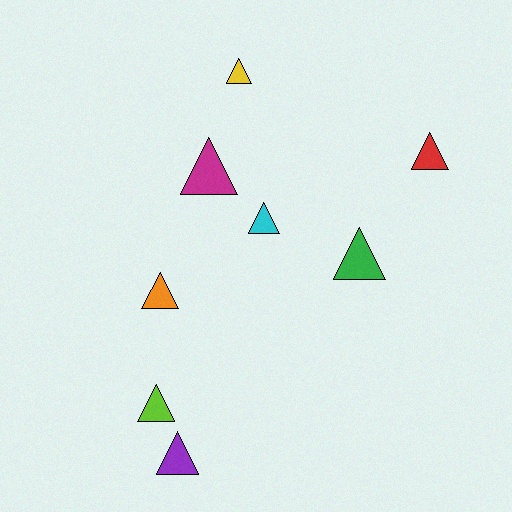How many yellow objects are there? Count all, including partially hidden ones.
There is 1 yellow object.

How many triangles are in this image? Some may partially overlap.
There are 8 triangles.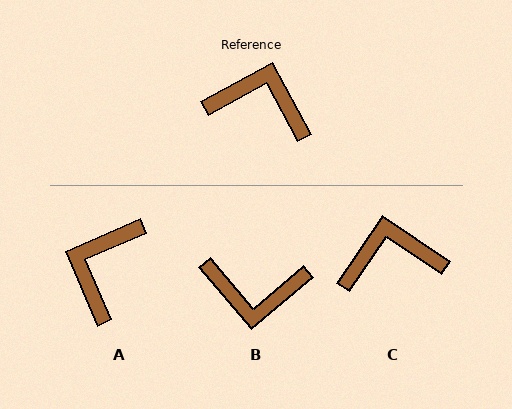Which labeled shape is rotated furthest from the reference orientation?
B, about 168 degrees away.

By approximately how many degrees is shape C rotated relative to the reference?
Approximately 27 degrees counter-clockwise.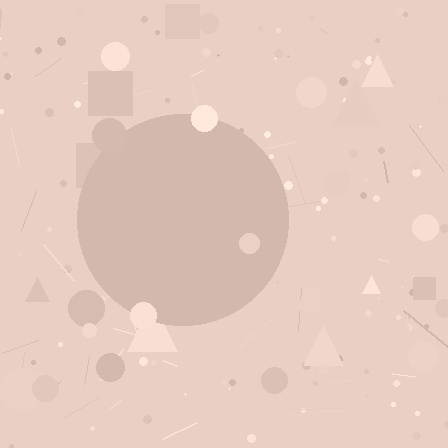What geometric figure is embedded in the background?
A circle is embedded in the background.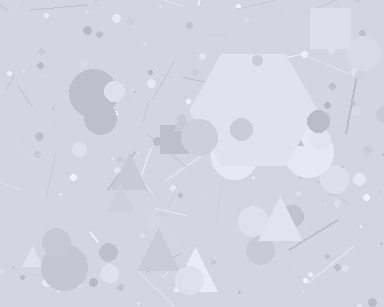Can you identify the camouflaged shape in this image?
The camouflaged shape is a hexagon.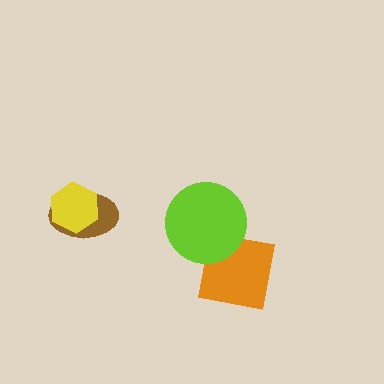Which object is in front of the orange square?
The lime circle is in front of the orange square.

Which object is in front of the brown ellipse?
The yellow hexagon is in front of the brown ellipse.